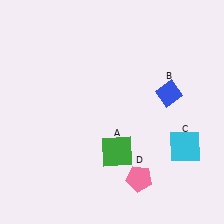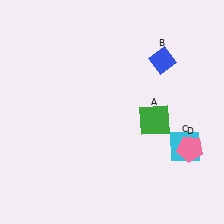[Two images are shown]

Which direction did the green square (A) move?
The green square (A) moved right.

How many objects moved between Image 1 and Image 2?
3 objects moved between the two images.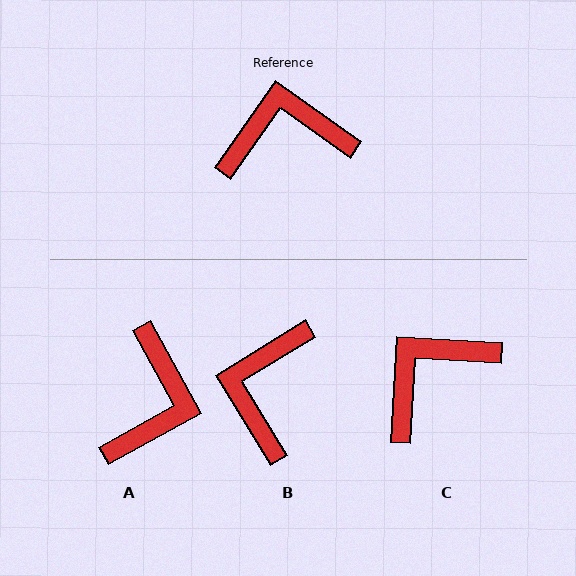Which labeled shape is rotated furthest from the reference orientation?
A, about 116 degrees away.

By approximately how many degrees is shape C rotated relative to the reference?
Approximately 32 degrees counter-clockwise.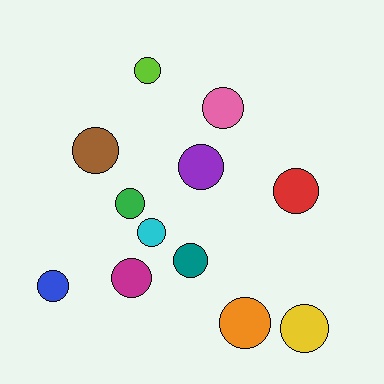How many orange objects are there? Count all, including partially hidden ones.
There is 1 orange object.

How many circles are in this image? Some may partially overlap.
There are 12 circles.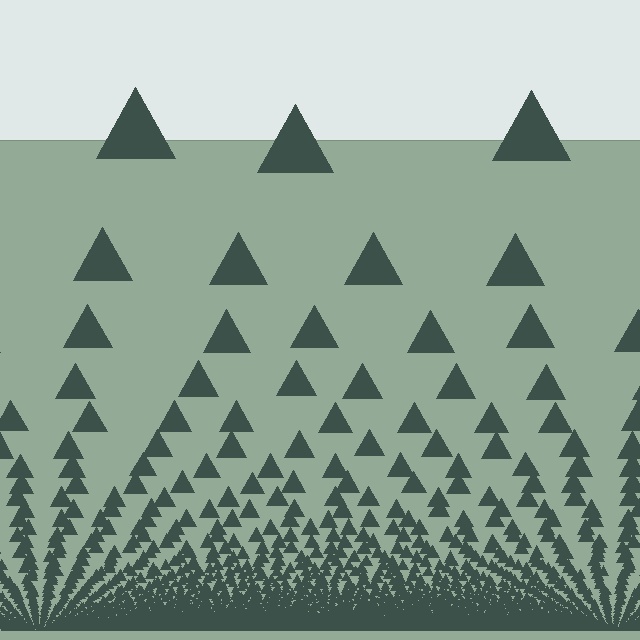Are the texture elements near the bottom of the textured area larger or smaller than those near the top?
Smaller. The gradient is inverted — elements near the bottom are smaller and denser.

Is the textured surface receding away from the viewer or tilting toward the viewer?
The surface appears to tilt toward the viewer. Texture elements get larger and sparser toward the top.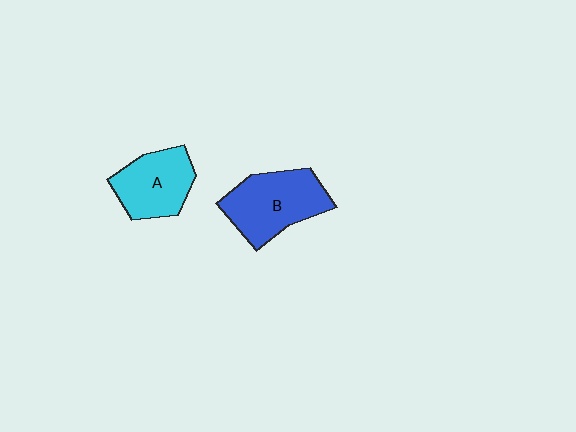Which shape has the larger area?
Shape B (blue).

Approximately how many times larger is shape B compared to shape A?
Approximately 1.2 times.